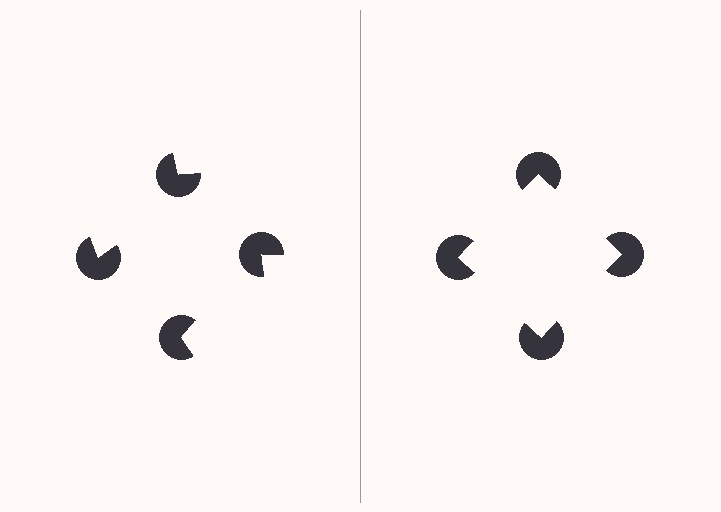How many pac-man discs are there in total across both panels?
8 — 4 on each side.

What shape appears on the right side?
An illusory square.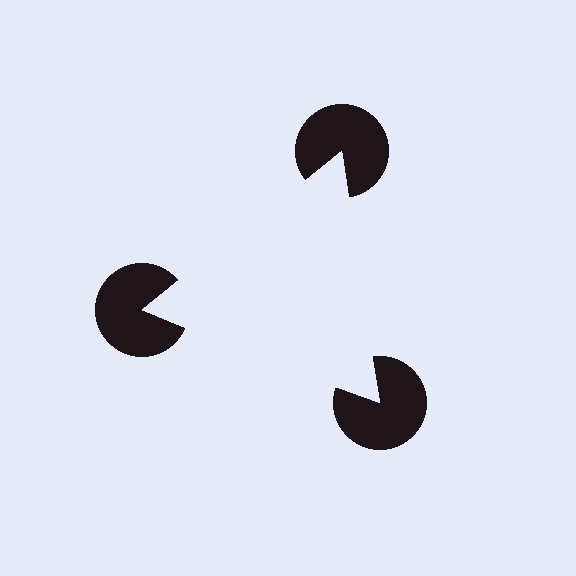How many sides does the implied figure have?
3 sides.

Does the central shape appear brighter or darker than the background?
It typically appears slightly brighter than the background, even though no actual brightness change is drawn.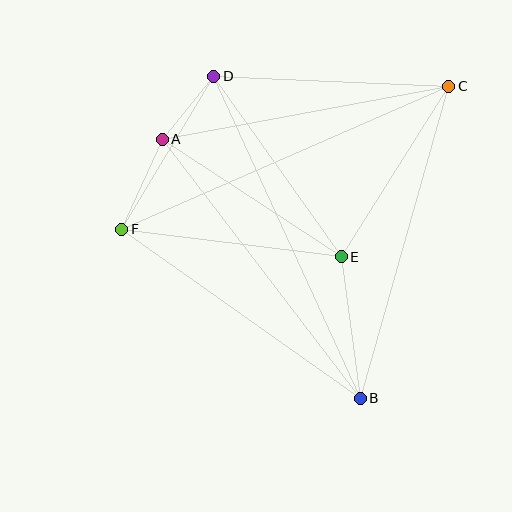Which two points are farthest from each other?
Points C and F are farthest from each other.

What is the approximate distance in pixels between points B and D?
The distance between B and D is approximately 354 pixels.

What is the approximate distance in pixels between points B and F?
The distance between B and F is approximately 293 pixels.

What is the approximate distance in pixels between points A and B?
The distance between A and B is approximately 326 pixels.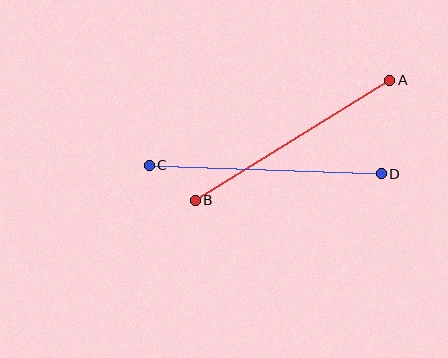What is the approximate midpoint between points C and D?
The midpoint is at approximately (265, 169) pixels.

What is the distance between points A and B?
The distance is approximately 228 pixels.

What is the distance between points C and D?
The distance is approximately 232 pixels.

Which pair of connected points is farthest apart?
Points C and D are farthest apart.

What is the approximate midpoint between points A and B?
The midpoint is at approximately (292, 140) pixels.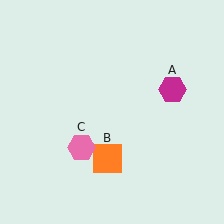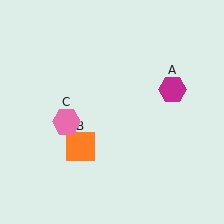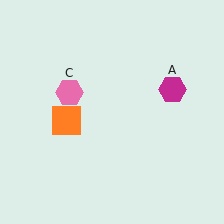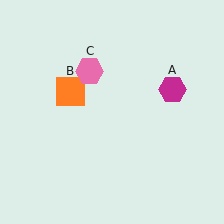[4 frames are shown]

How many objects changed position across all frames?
2 objects changed position: orange square (object B), pink hexagon (object C).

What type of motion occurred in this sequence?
The orange square (object B), pink hexagon (object C) rotated clockwise around the center of the scene.